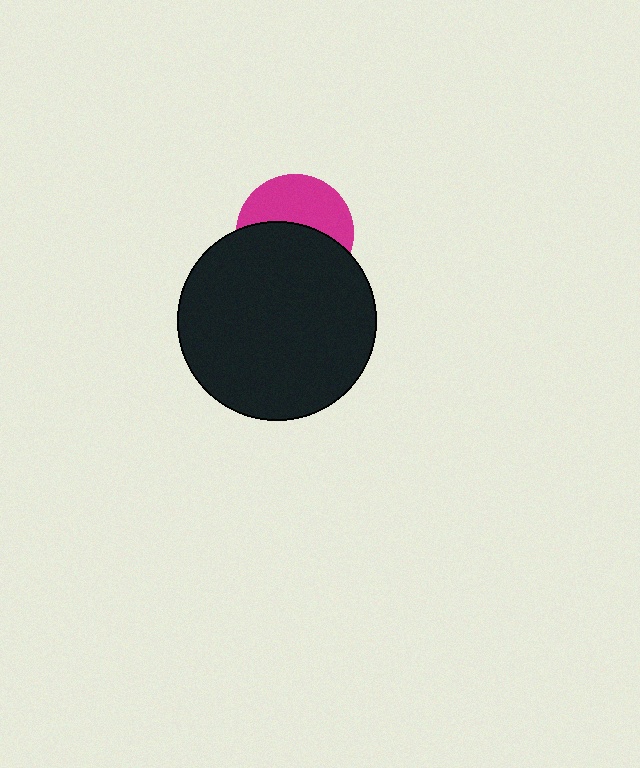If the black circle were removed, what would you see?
You would see the complete magenta circle.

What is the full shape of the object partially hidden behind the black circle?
The partially hidden object is a magenta circle.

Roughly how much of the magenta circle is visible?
About half of it is visible (roughly 46%).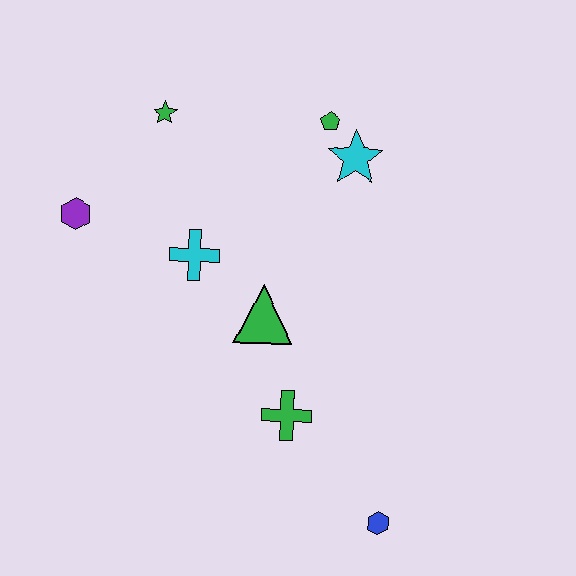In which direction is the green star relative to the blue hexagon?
The green star is above the blue hexagon.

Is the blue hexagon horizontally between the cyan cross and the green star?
No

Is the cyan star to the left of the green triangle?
No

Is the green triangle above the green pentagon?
No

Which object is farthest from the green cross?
The green star is farthest from the green cross.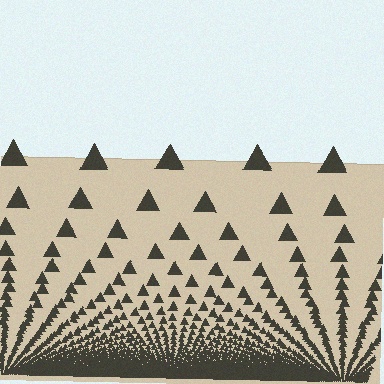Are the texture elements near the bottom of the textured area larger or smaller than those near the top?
Smaller. The gradient is inverted — elements near the bottom are smaller and denser.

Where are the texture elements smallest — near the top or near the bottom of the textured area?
Near the bottom.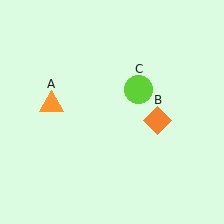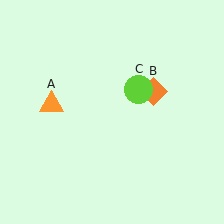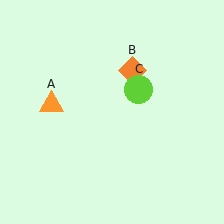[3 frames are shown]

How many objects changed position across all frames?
1 object changed position: orange diamond (object B).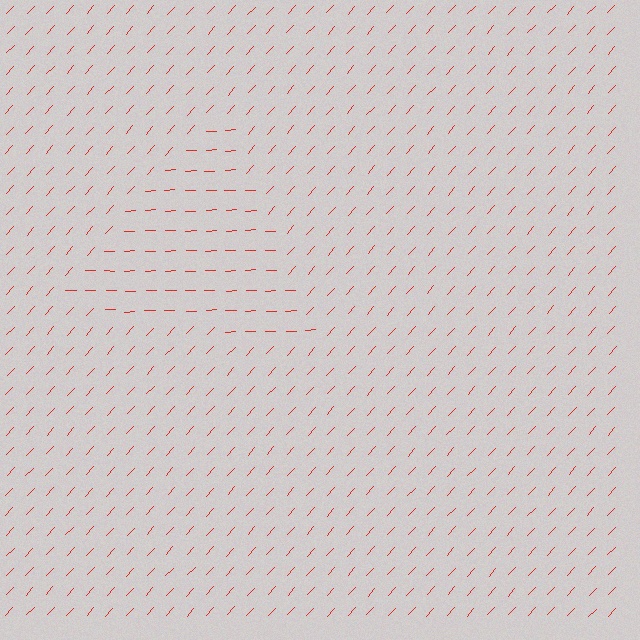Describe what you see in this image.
The image is filled with small red line segments. A triangle region in the image has lines oriented differently from the surrounding lines, creating a visible texture boundary.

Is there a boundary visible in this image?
Yes, there is a texture boundary formed by a change in line orientation.